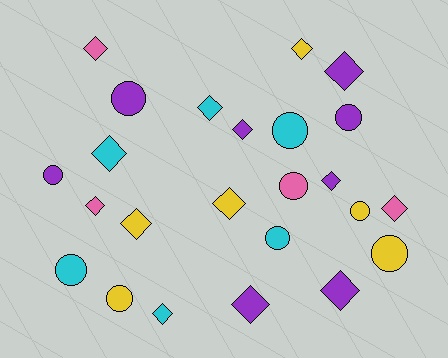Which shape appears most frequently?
Diamond, with 14 objects.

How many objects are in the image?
There are 24 objects.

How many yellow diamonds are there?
There are 3 yellow diamonds.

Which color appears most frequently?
Purple, with 8 objects.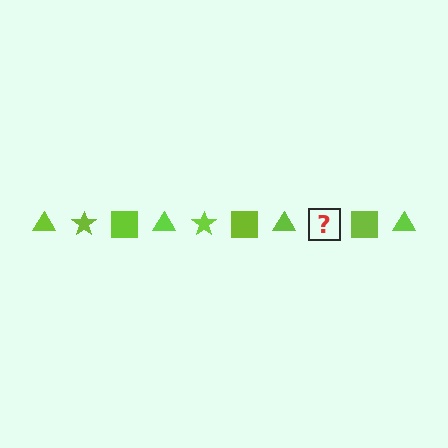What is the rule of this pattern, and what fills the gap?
The rule is that the pattern cycles through triangle, star, square shapes in lime. The gap should be filled with a lime star.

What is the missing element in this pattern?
The missing element is a lime star.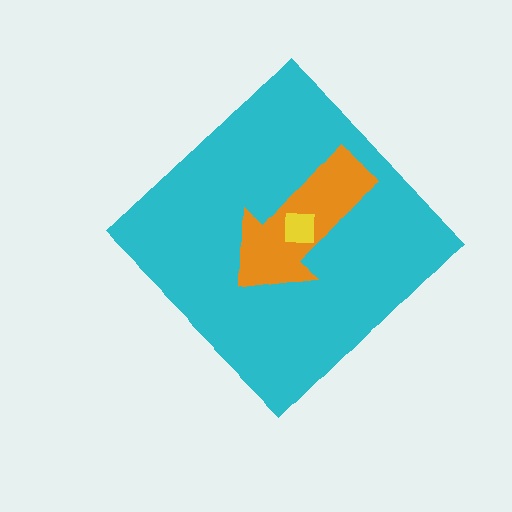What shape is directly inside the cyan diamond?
The orange arrow.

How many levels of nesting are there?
3.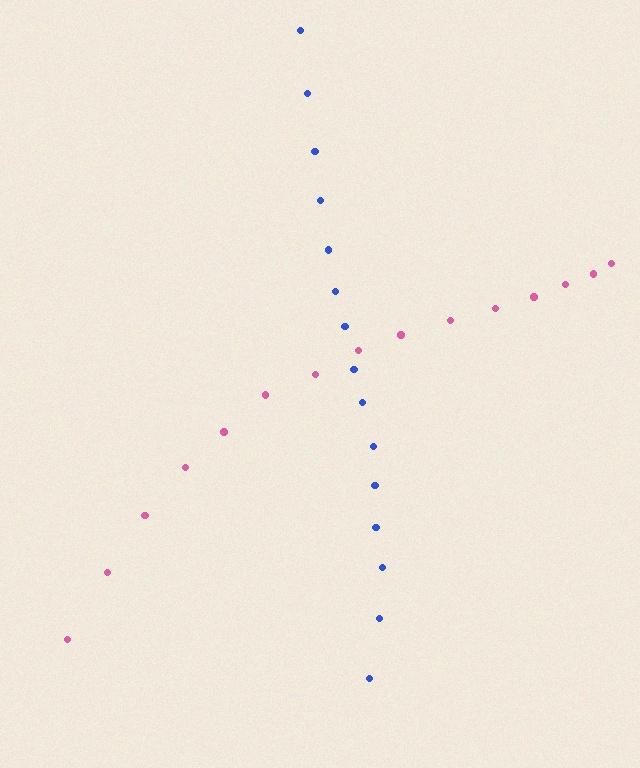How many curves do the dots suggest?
There are 2 distinct paths.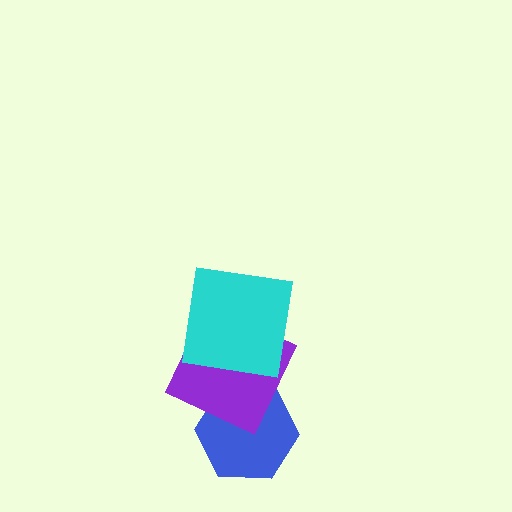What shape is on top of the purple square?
The cyan square is on top of the purple square.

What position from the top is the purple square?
The purple square is 2nd from the top.